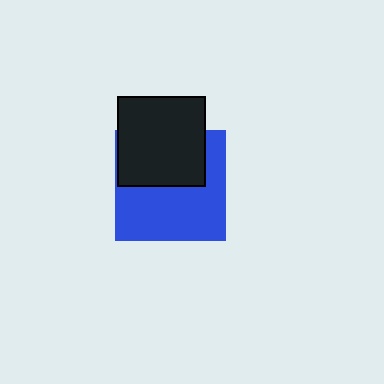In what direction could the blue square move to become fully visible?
The blue square could move down. That would shift it out from behind the black rectangle entirely.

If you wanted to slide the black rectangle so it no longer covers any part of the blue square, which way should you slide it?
Slide it up — that is the most direct way to separate the two shapes.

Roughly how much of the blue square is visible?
About half of it is visible (roughly 59%).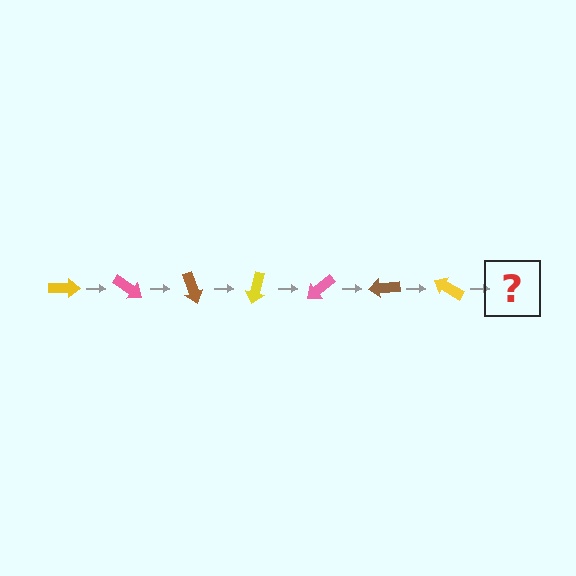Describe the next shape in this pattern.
It should be a pink arrow, rotated 245 degrees from the start.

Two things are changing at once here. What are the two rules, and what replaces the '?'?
The two rules are that it rotates 35 degrees each step and the color cycles through yellow, pink, and brown. The '?' should be a pink arrow, rotated 245 degrees from the start.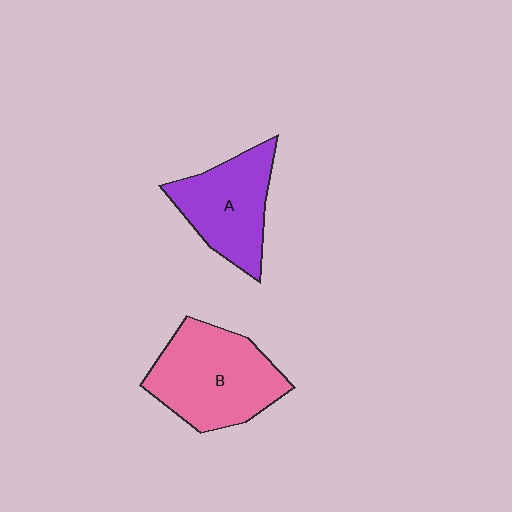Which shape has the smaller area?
Shape A (purple).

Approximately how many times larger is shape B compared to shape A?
Approximately 1.3 times.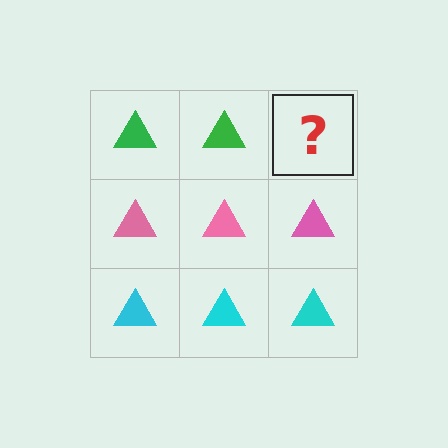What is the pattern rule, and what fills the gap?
The rule is that each row has a consistent color. The gap should be filled with a green triangle.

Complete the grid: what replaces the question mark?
The question mark should be replaced with a green triangle.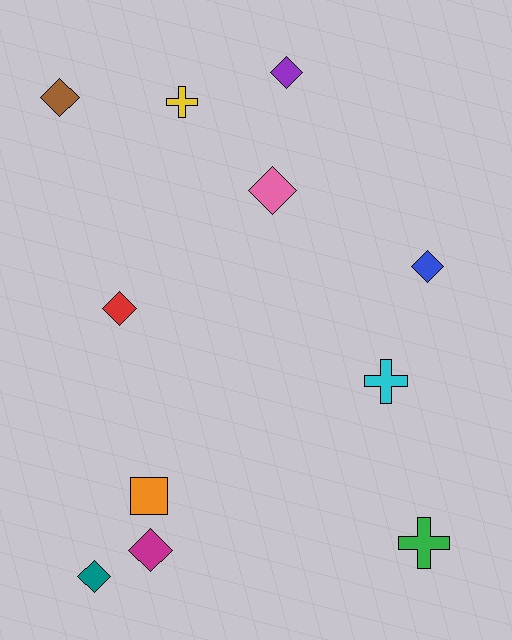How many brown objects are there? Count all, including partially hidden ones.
There is 1 brown object.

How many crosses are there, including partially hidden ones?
There are 3 crosses.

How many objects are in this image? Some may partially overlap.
There are 11 objects.